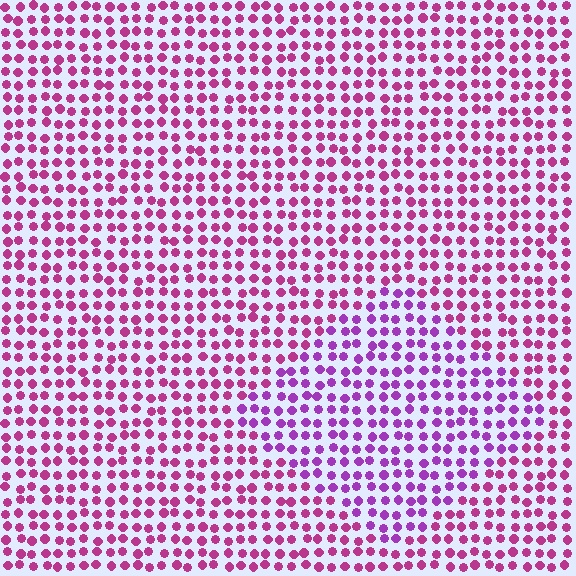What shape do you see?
I see a diamond.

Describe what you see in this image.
The image is filled with small magenta elements in a uniform arrangement. A diamond-shaped region is visible where the elements are tinted to a slightly different hue, forming a subtle color boundary.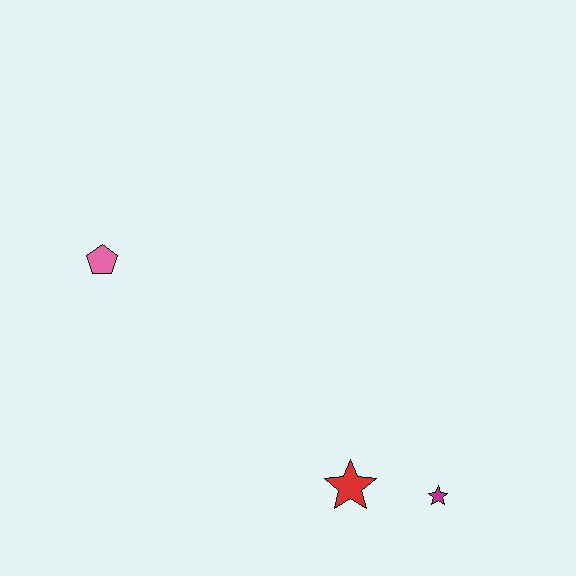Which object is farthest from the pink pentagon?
The magenta star is farthest from the pink pentagon.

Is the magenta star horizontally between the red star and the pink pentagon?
No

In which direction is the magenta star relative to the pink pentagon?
The magenta star is to the right of the pink pentagon.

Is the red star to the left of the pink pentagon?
No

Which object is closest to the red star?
The magenta star is closest to the red star.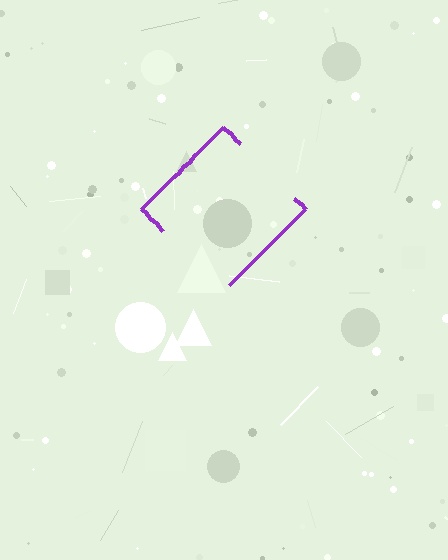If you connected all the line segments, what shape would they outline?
They would outline a diamond.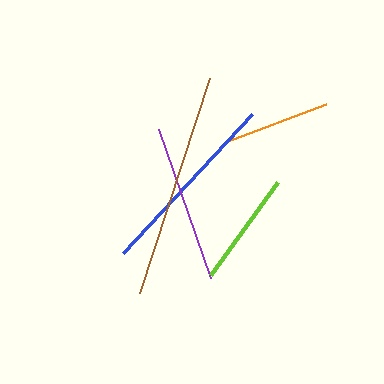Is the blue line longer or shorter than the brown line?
The brown line is longer than the blue line.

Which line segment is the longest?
The brown line is the longest at approximately 226 pixels.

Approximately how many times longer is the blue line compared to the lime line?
The blue line is approximately 1.6 times the length of the lime line.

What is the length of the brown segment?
The brown segment is approximately 226 pixels long.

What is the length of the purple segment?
The purple segment is approximately 158 pixels long.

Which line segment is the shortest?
The orange line is the shortest at approximately 108 pixels.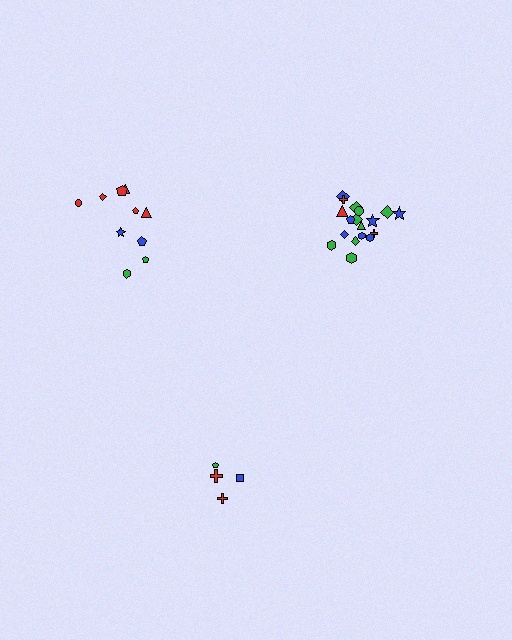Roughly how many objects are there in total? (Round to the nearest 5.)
Roughly 30 objects in total.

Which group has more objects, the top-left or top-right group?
The top-right group.